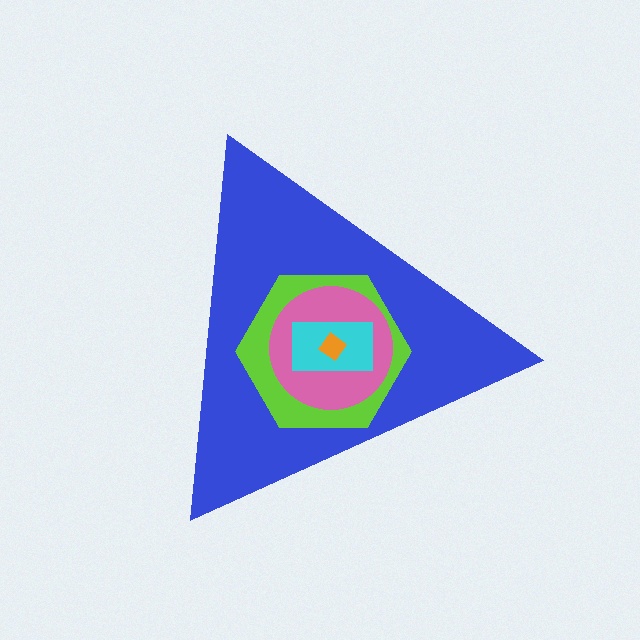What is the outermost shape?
The blue triangle.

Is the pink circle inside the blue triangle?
Yes.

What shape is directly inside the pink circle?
The cyan rectangle.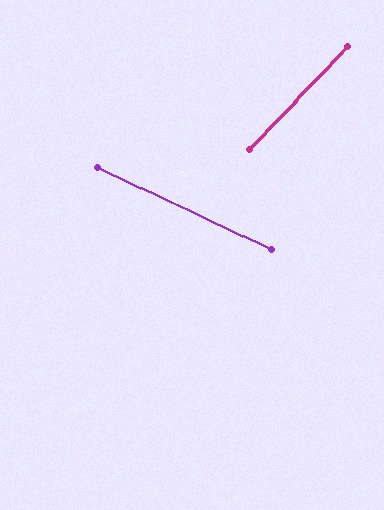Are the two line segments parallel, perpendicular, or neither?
Neither parallel nor perpendicular — they differ by about 72°.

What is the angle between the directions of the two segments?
Approximately 72 degrees.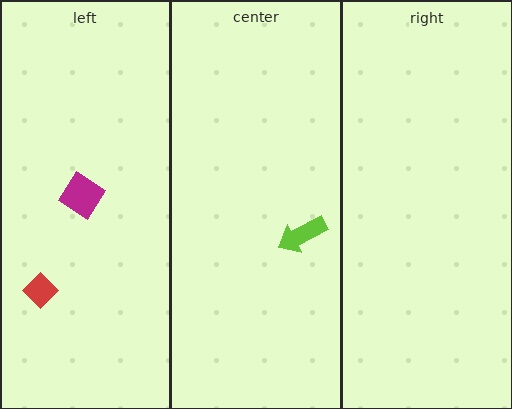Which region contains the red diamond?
The left region.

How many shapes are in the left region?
2.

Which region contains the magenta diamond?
The left region.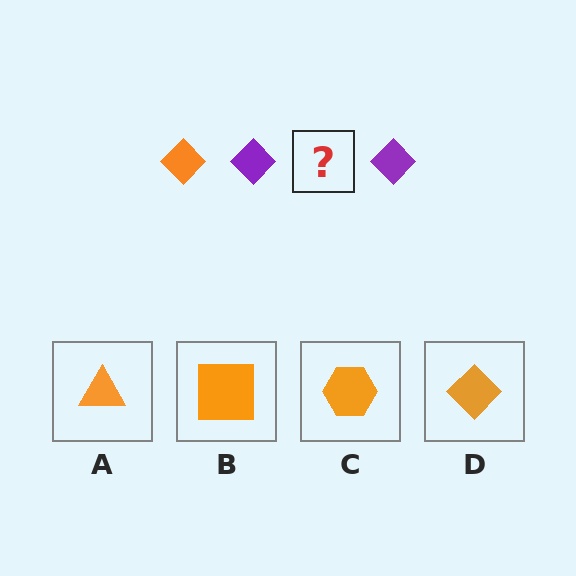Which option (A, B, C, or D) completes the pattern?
D.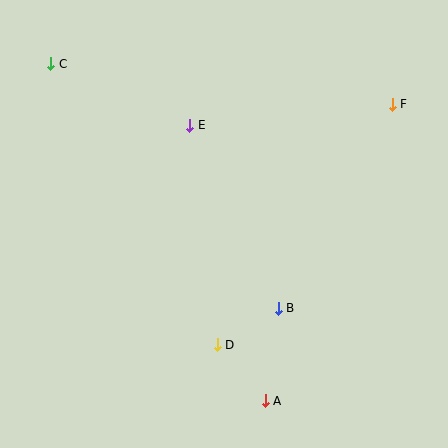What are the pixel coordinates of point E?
Point E is at (190, 125).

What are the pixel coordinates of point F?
Point F is at (392, 104).